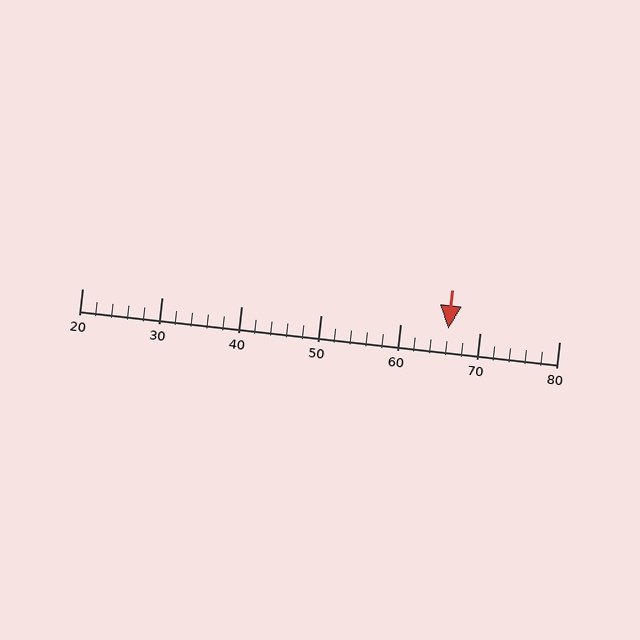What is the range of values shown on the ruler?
The ruler shows values from 20 to 80.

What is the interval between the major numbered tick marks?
The major tick marks are spaced 10 units apart.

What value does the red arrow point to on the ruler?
The red arrow points to approximately 66.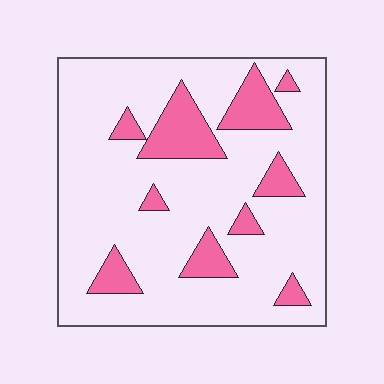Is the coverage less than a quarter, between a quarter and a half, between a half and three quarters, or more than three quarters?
Less than a quarter.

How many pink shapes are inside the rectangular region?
10.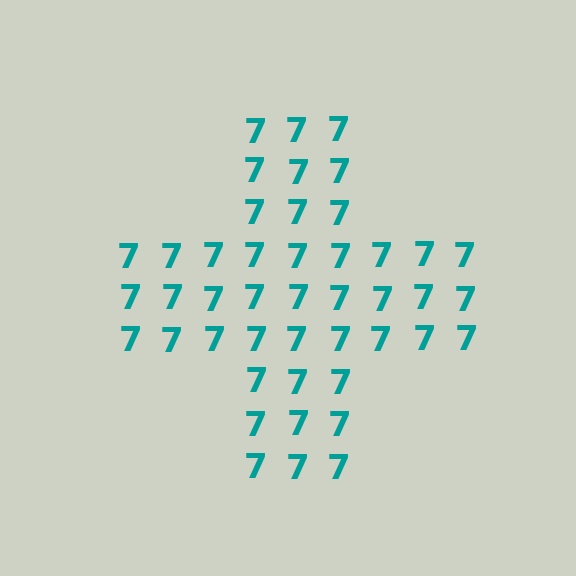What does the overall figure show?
The overall figure shows a cross.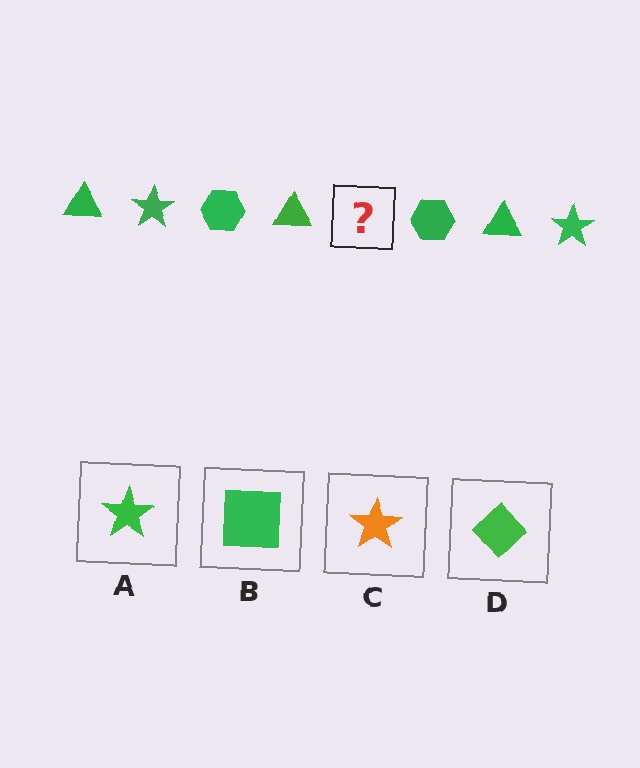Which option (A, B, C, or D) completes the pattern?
A.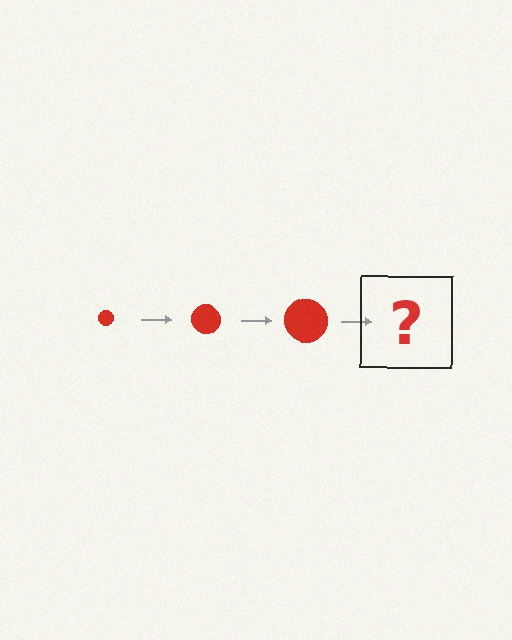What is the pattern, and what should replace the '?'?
The pattern is that the circle gets progressively larger each step. The '?' should be a red circle, larger than the previous one.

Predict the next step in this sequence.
The next step is a red circle, larger than the previous one.